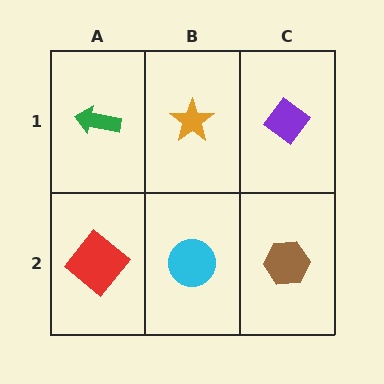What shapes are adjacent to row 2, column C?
A purple diamond (row 1, column C), a cyan circle (row 2, column B).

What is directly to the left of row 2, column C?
A cyan circle.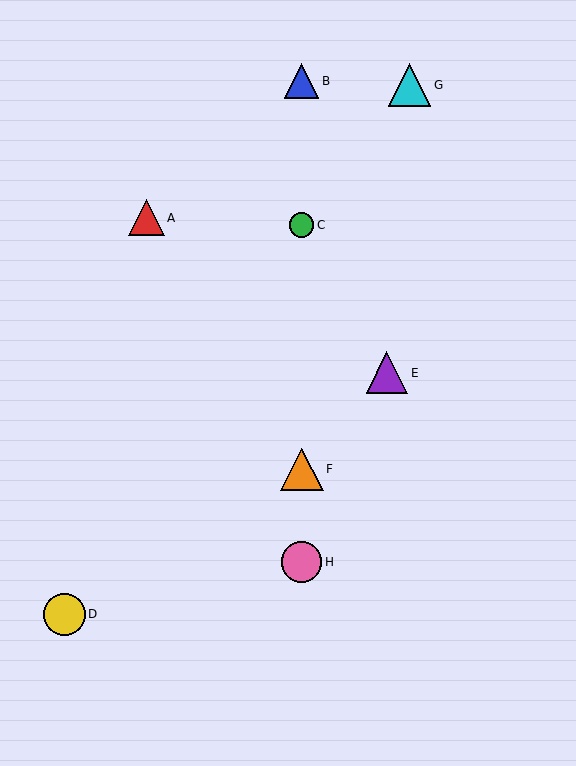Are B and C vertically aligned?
Yes, both are at x≈302.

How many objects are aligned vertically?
4 objects (B, C, F, H) are aligned vertically.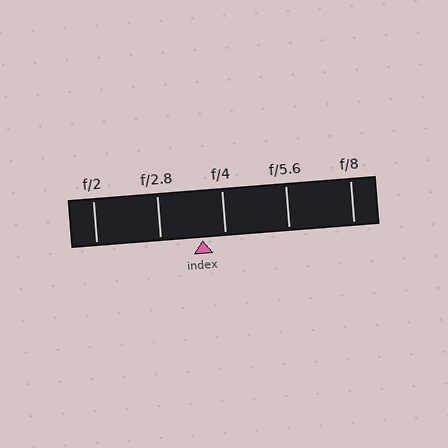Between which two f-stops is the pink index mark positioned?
The index mark is between f/2.8 and f/4.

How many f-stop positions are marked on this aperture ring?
There are 5 f-stop positions marked.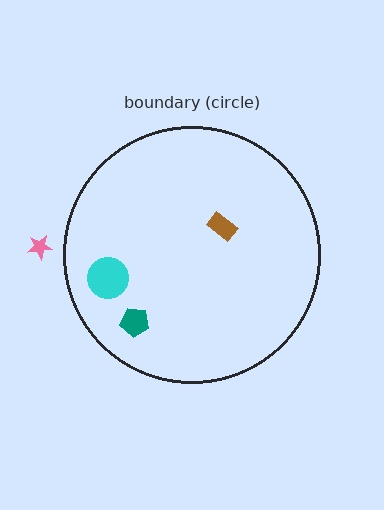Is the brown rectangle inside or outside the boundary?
Inside.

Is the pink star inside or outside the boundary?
Outside.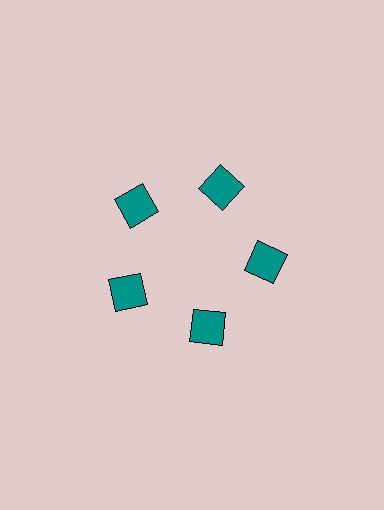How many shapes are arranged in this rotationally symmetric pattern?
There are 5 shapes, arranged in 5 groups of 1.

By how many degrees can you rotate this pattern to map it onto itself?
The pattern maps onto itself every 72 degrees of rotation.